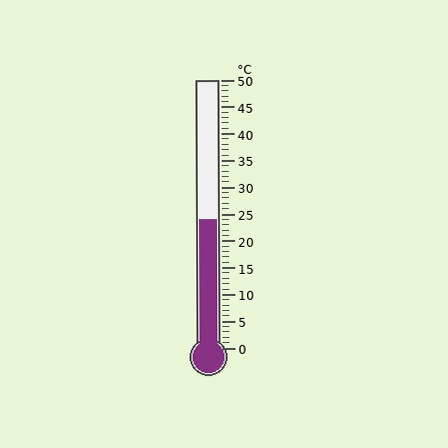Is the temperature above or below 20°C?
The temperature is above 20°C.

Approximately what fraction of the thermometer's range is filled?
The thermometer is filled to approximately 50% of its range.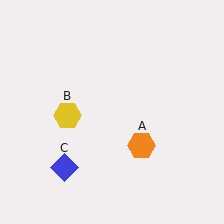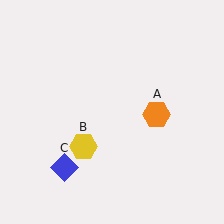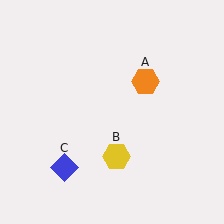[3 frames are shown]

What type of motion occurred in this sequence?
The orange hexagon (object A), yellow hexagon (object B) rotated counterclockwise around the center of the scene.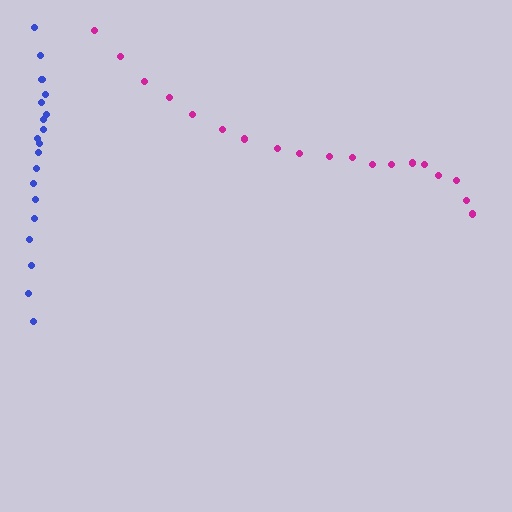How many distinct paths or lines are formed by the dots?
There are 2 distinct paths.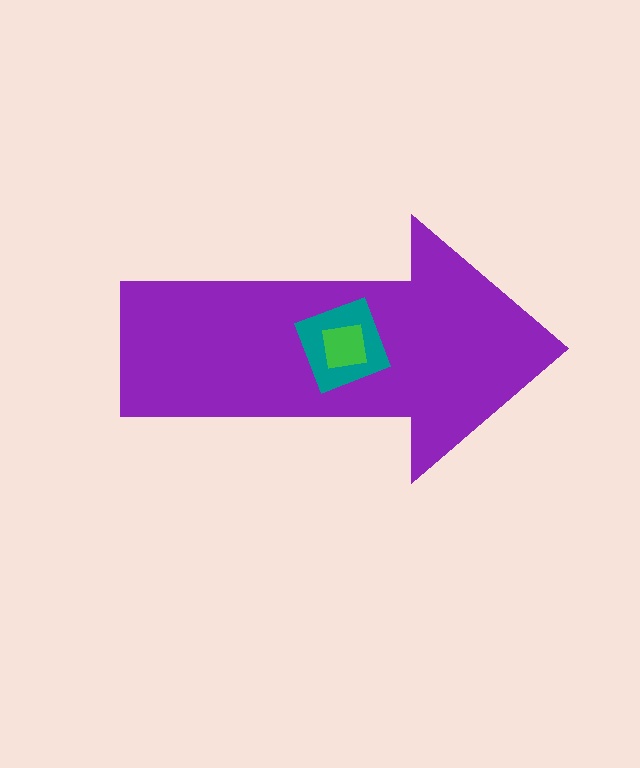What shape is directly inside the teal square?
The green square.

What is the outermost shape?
The purple arrow.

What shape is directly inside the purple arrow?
The teal square.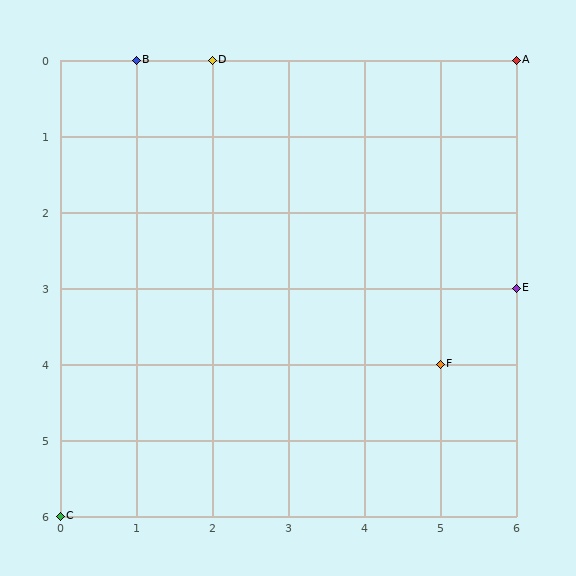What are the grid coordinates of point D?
Point D is at grid coordinates (2, 0).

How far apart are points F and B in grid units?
Points F and B are 4 columns and 4 rows apart (about 5.7 grid units diagonally).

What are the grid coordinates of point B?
Point B is at grid coordinates (1, 0).